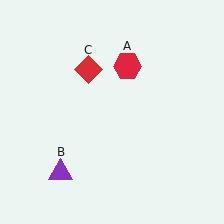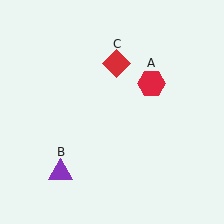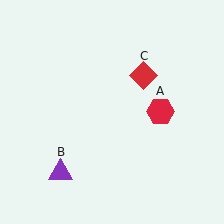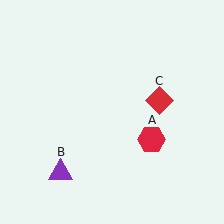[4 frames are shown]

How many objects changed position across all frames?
2 objects changed position: red hexagon (object A), red diamond (object C).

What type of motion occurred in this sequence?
The red hexagon (object A), red diamond (object C) rotated clockwise around the center of the scene.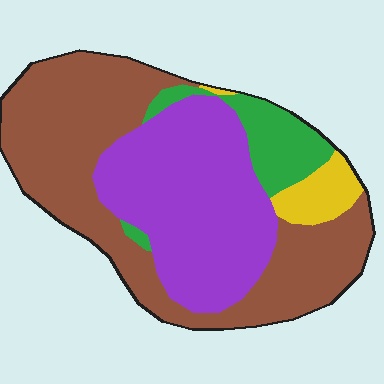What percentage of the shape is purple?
Purple takes up about three eighths (3/8) of the shape.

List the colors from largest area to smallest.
From largest to smallest: brown, purple, green, yellow.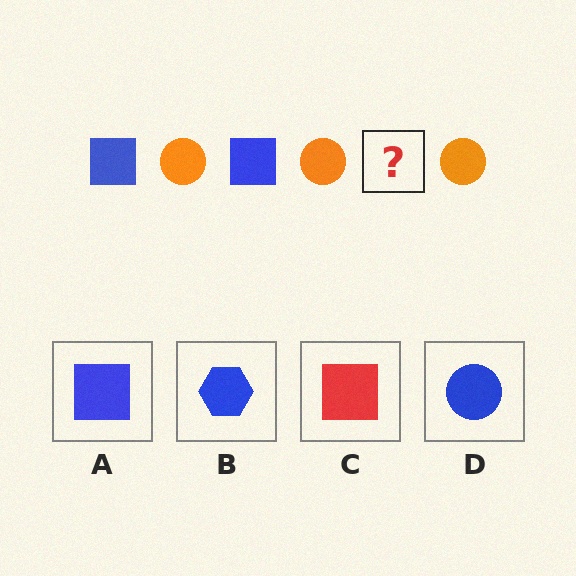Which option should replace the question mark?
Option A.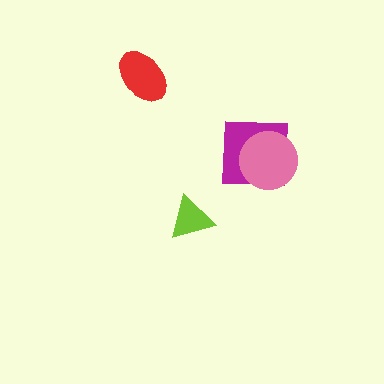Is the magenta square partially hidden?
Yes, it is partially covered by another shape.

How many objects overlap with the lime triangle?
0 objects overlap with the lime triangle.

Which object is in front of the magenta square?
The pink circle is in front of the magenta square.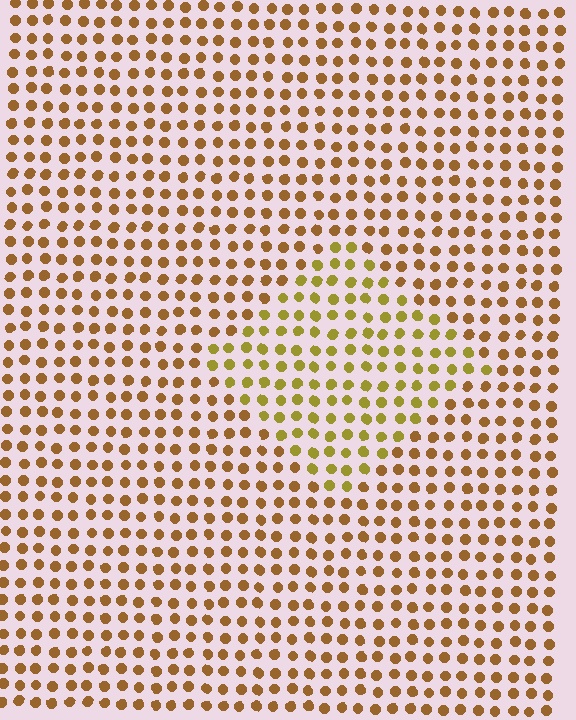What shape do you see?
I see a diamond.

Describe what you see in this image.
The image is filled with small brown elements in a uniform arrangement. A diamond-shaped region is visible where the elements are tinted to a slightly different hue, forming a subtle color boundary.